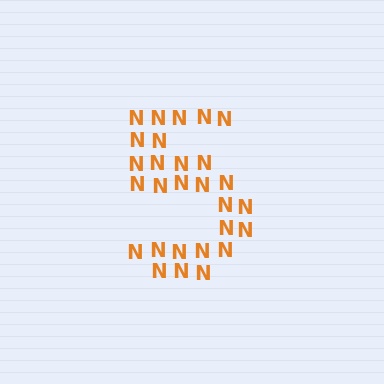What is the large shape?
The large shape is the digit 5.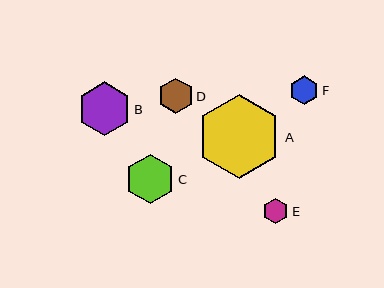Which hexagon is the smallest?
Hexagon E is the smallest with a size of approximately 25 pixels.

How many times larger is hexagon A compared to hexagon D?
Hexagon A is approximately 2.4 times the size of hexagon D.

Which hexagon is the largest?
Hexagon A is the largest with a size of approximately 84 pixels.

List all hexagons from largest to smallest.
From largest to smallest: A, B, C, D, F, E.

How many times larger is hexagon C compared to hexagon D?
Hexagon C is approximately 1.4 times the size of hexagon D.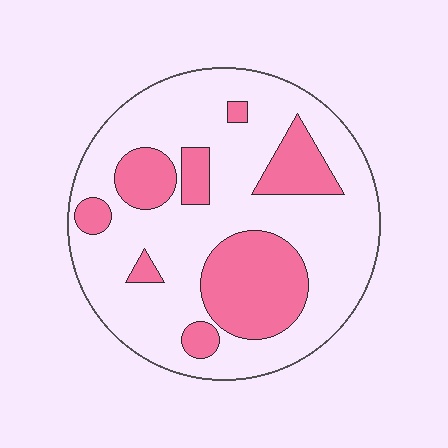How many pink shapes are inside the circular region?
8.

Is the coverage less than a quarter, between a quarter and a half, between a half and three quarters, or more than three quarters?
Between a quarter and a half.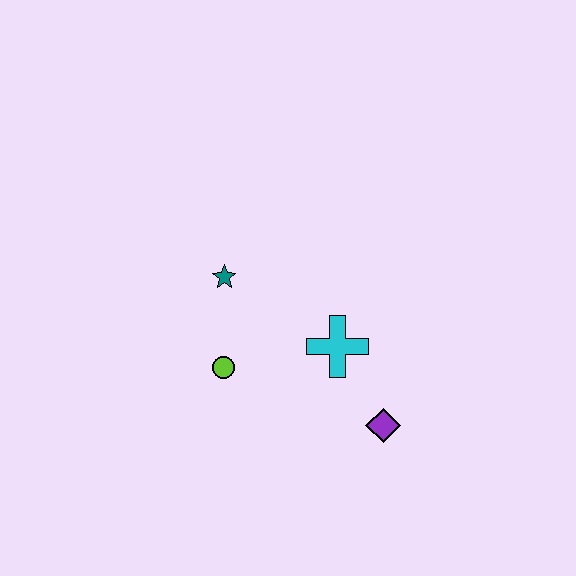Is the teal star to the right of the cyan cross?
No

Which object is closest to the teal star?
The lime circle is closest to the teal star.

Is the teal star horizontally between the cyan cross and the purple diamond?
No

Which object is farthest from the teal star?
The purple diamond is farthest from the teal star.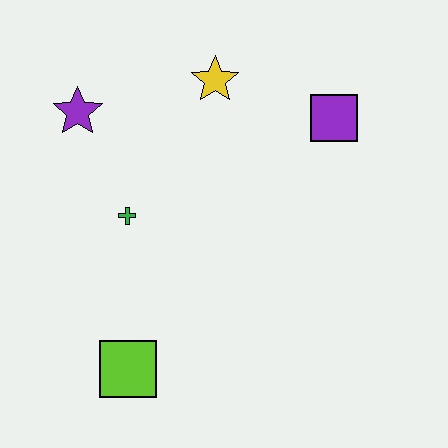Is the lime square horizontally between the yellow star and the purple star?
Yes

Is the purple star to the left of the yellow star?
Yes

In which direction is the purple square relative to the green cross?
The purple square is to the right of the green cross.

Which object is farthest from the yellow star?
The lime square is farthest from the yellow star.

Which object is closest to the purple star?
The green cross is closest to the purple star.